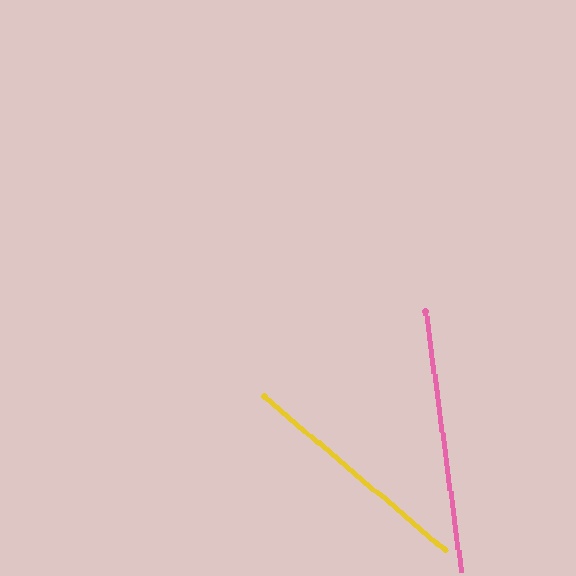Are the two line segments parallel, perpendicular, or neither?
Neither parallel nor perpendicular — they differ by about 42°.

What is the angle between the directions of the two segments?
Approximately 42 degrees.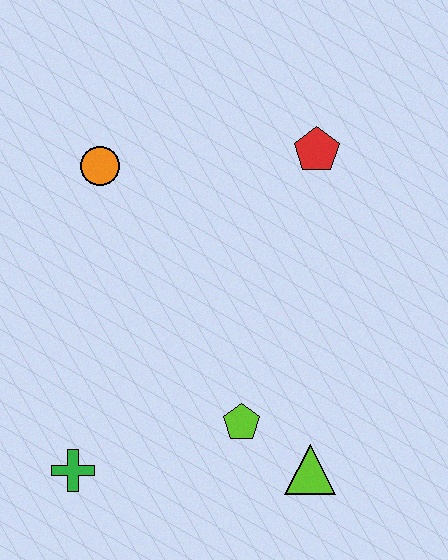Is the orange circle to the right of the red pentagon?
No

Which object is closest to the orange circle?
The red pentagon is closest to the orange circle.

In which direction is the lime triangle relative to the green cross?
The lime triangle is to the right of the green cross.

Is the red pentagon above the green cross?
Yes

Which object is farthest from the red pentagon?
The green cross is farthest from the red pentagon.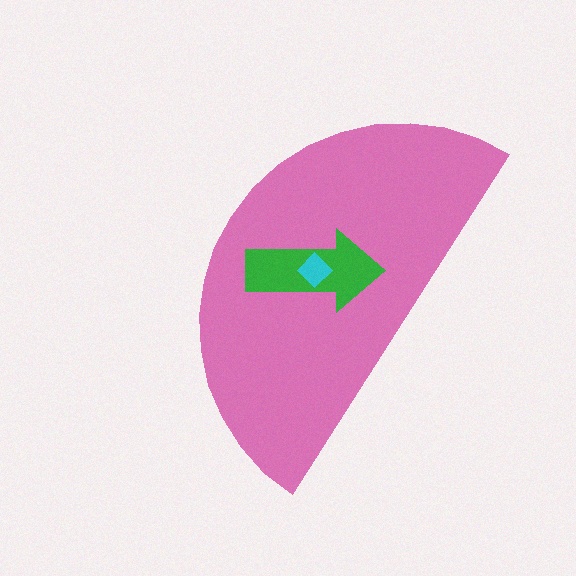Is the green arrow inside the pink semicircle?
Yes.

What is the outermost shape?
The pink semicircle.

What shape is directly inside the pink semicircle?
The green arrow.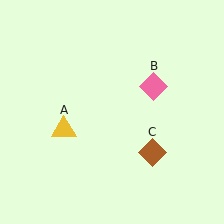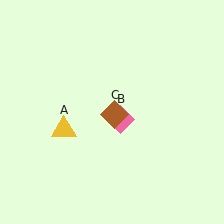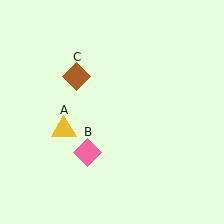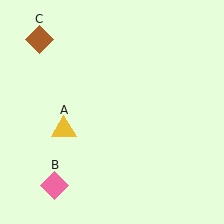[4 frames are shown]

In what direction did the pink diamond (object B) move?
The pink diamond (object B) moved down and to the left.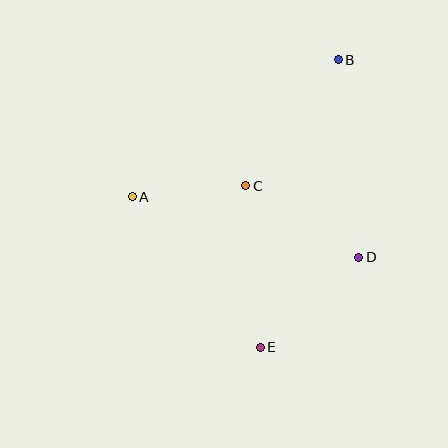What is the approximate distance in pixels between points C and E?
The distance between C and E is approximately 162 pixels.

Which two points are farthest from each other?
Points B and E are farthest from each other.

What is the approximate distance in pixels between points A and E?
The distance between A and E is approximately 197 pixels.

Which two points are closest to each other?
Points A and C are closest to each other.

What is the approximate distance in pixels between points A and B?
The distance between A and B is approximately 248 pixels.